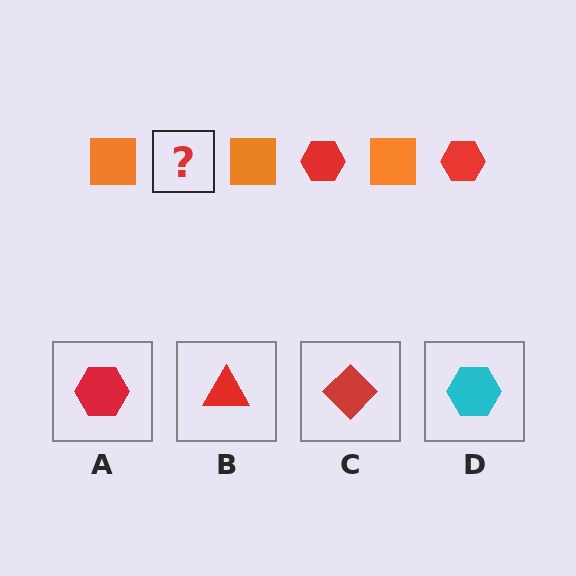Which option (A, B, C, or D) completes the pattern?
A.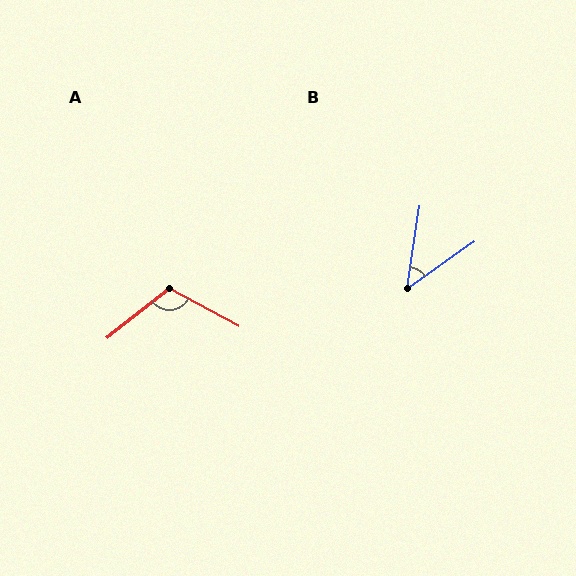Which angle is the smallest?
B, at approximately 46 degrees.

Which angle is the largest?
A, at approximately 113 degrees.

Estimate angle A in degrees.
Approximately 113 degrees.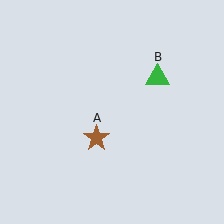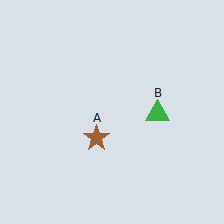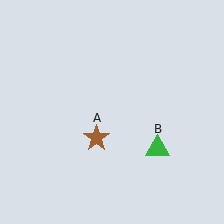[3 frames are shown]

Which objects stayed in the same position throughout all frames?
Brown star (object A) remained stationary.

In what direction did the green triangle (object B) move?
The green triangle (object B) moved down.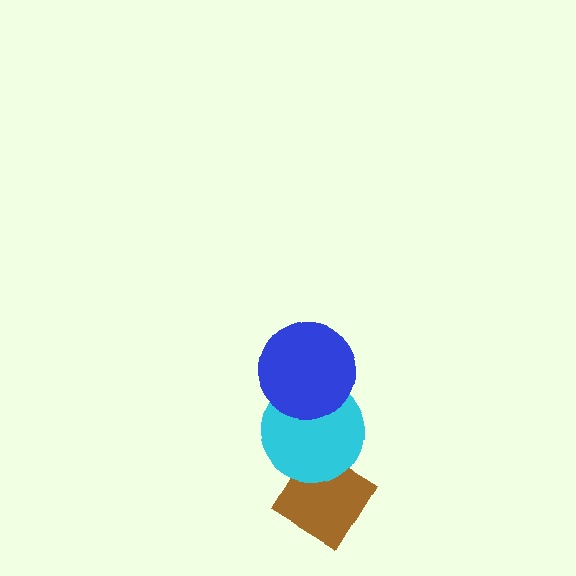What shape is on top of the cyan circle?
The blue circle is on top of the cyan circle.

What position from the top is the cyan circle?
The cyan circle is 2nd from the top.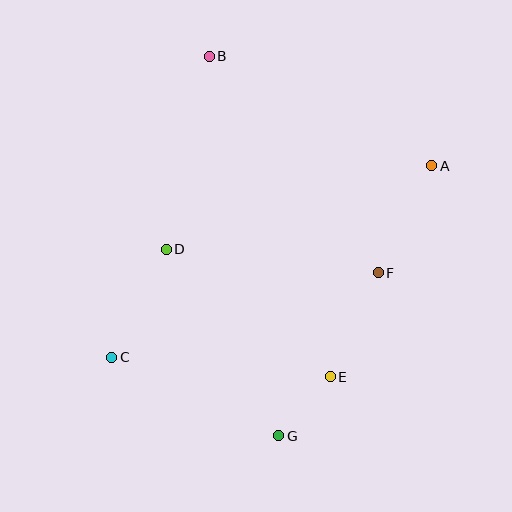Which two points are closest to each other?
Points E and G are closest to each other.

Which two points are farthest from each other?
Points B and G are farthest from each other.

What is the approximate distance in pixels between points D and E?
The distance between D and E is approximately 208 pixels.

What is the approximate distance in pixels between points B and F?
The distance between B and F is approximately 275 pixels.